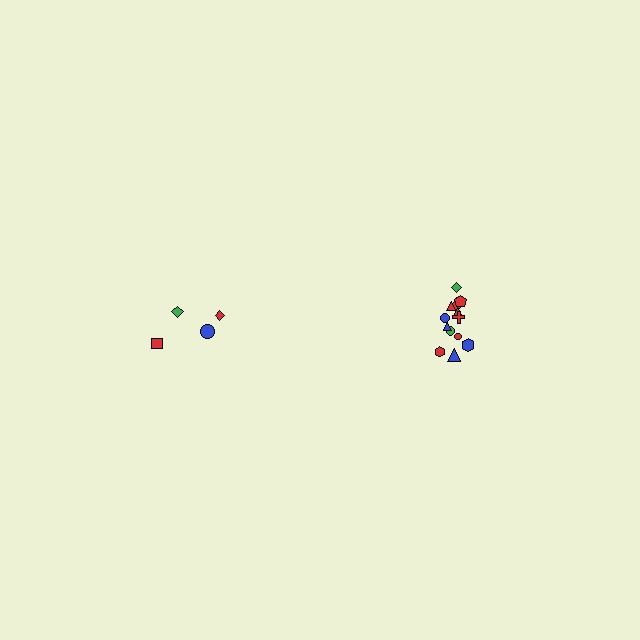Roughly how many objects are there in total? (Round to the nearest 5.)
Roughly 20 objects in total.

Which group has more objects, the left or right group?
The right group.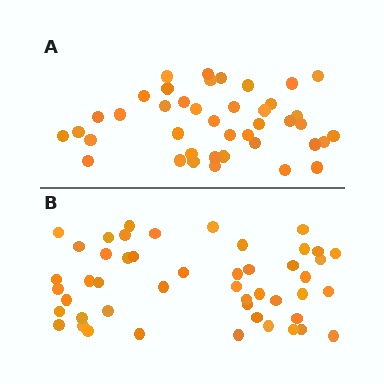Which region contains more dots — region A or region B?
Region B (the bottom region) has more dots.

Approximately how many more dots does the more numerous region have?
Region B has roughly 8 or so more dots than region A.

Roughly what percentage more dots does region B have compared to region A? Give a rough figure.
About 15% more.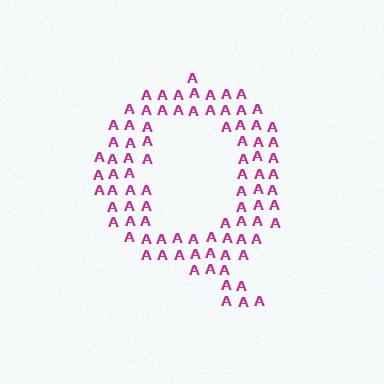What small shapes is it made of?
It is made of small letter A's.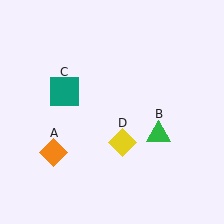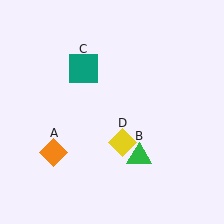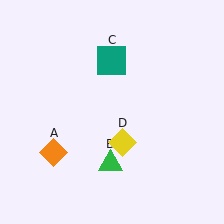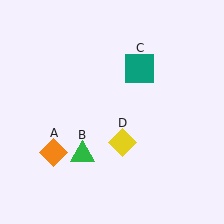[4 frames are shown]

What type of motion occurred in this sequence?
The green triangle (object B), teal square (object C) rotated clockwise around the center of the scene.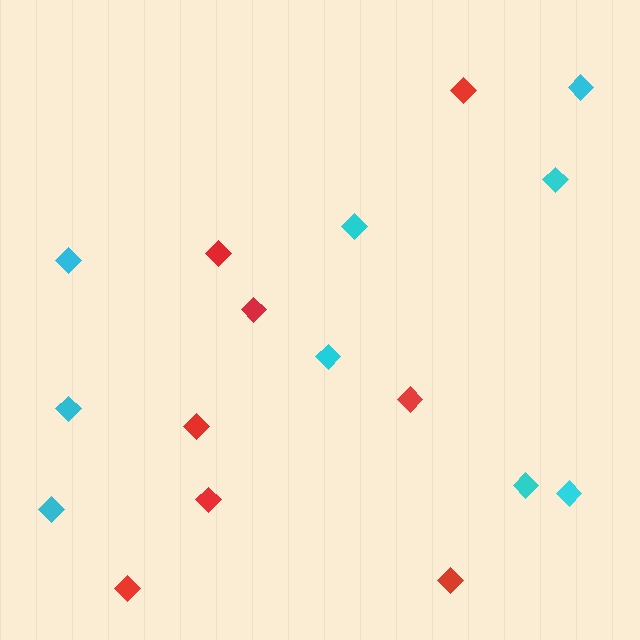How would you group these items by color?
There are 2 groups: one group of red diamonds (8) and one group of cyan diamonds (9).